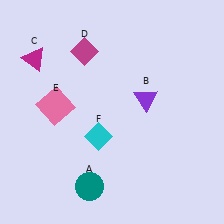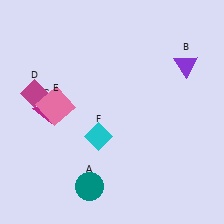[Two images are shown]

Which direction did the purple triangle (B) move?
The purple triangle (B) moved right.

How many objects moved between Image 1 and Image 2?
3 objects moved between the two images.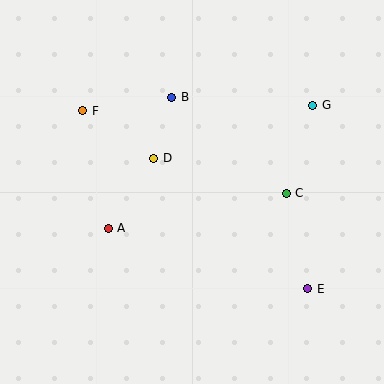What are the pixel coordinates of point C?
Point C is at (286, 193).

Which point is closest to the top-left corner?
Point F is closest to the top-left corner.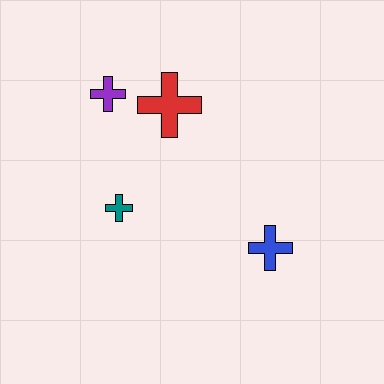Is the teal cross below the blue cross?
No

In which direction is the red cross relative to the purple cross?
The red cross is to the right of the purple cross.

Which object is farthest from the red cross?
The blue cross is farthest from the red cross.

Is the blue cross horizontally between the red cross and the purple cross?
No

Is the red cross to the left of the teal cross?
No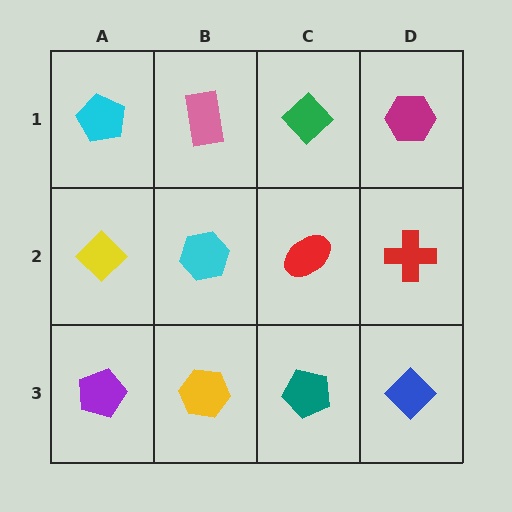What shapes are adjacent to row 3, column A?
A yellow diamond (row 2, column A), a yellow hexagon (row 3, column B).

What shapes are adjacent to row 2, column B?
A pink rectangle (row 1, column B), a yellow hexagon (row 3, column B), a yellow diamond (row 2, column A), a red ellipse (row 2, column C).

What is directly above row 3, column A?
A yellow diamond.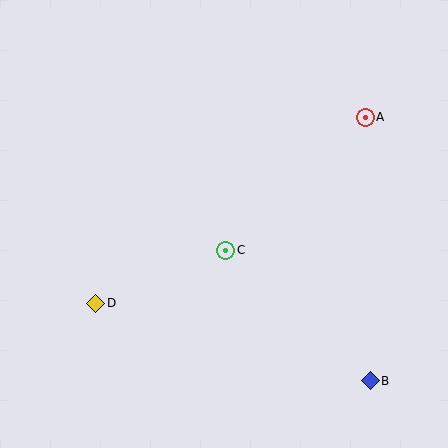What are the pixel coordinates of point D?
Point D is at (96, 303).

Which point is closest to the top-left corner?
Point D is closest to the top-left corner.